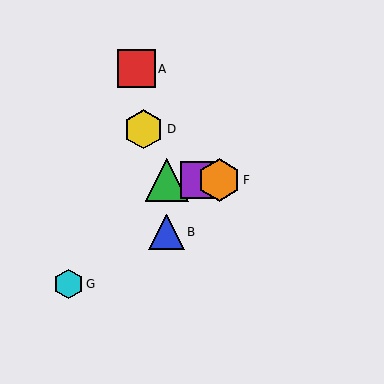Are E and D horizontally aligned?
No, E is at y≈180 and D is at y≈129.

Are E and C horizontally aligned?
Yes, both are at y≈180.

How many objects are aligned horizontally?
3 objects (C, E, F) are aligned horizontally.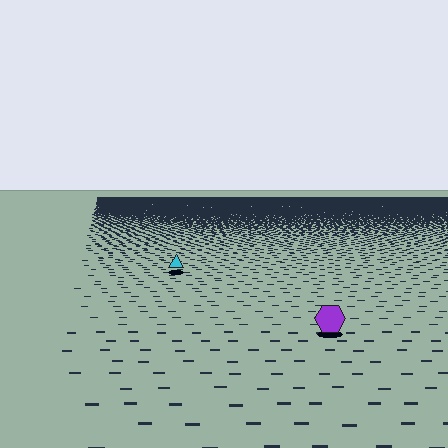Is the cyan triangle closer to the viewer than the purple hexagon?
No. The purple hexagon is closer — you can tell from the texture gradient: the ground texture is coarser near it.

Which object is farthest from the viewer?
The cyan triangle is farthest from the viewer. It appears smaller and the ground texture around it is denser.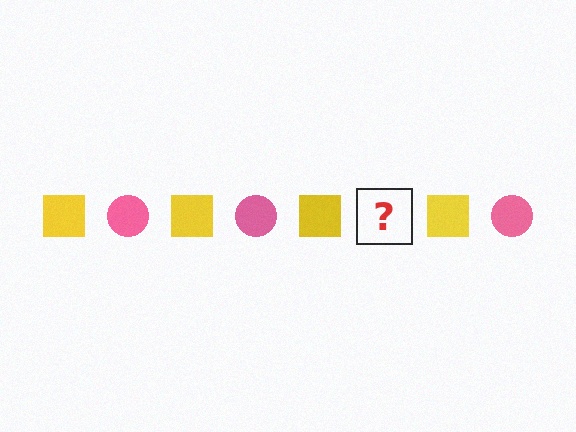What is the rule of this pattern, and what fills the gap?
The rule is that the pattern alternates between yellow square and pink circle. The gap should be filled with a pink circle.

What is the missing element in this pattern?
The missing element is a pink circle.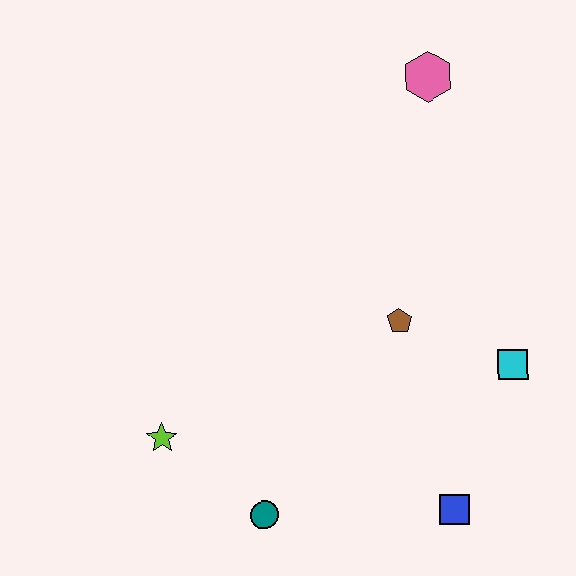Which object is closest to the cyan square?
The brown pentagon is closest to the cyan square.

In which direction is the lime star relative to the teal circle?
The lime star is to the left of the teal circle.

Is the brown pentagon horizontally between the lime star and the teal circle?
No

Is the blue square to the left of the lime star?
No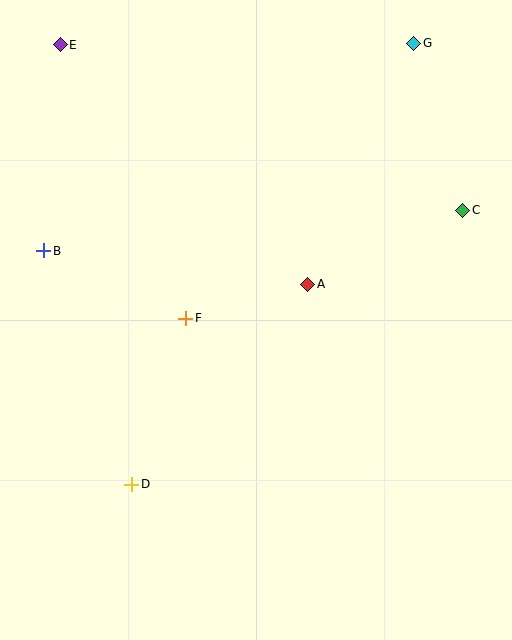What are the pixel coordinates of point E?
Point E is at (60, 45).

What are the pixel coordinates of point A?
Point A is at (308, 284).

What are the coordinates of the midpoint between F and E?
The midpoint between F and E is at (123, 181).